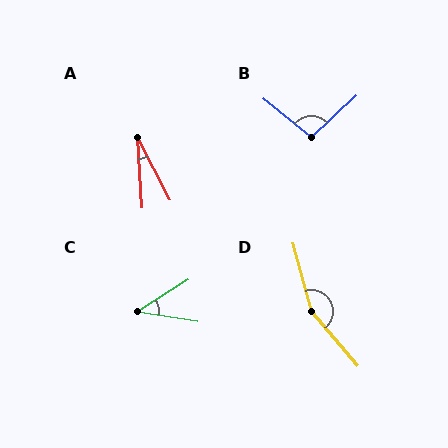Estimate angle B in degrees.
Approximately 98 degrees.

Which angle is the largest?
D, at approximately 155 degrees.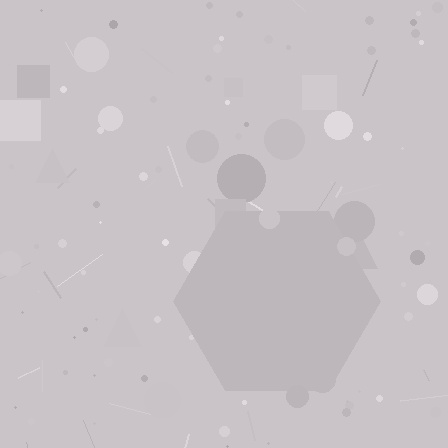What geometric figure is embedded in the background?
A hexagon is embedded in the background.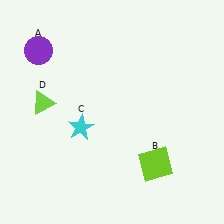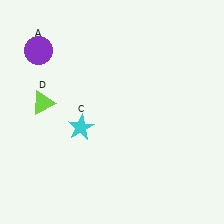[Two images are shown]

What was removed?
The lime square (B) was removed in Image 2.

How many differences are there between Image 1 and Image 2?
There is 1 difference between the two images.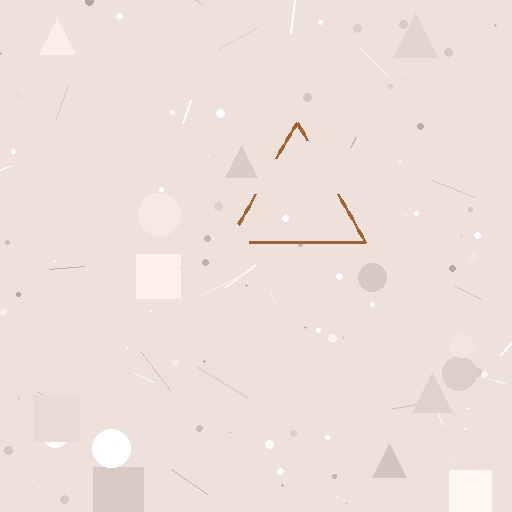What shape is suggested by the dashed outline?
The dashed outline suggests a triangle.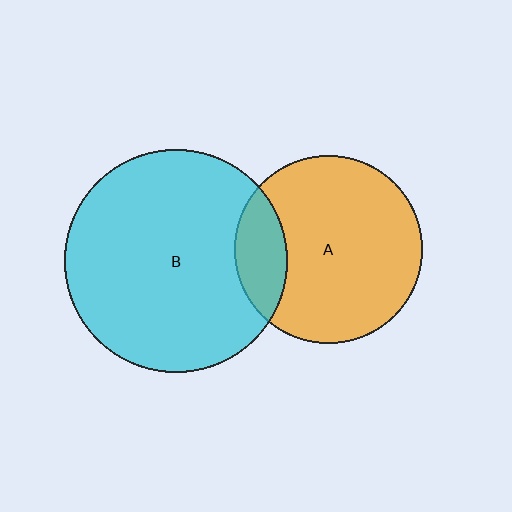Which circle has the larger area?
Circle B (cyan).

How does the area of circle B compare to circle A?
Approximately 1.4 times.